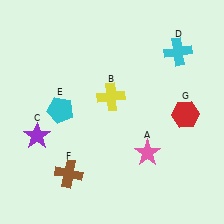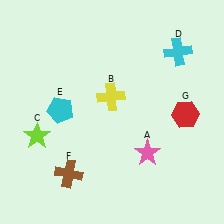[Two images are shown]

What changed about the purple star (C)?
In Image 1, C is purple. In Image 2, it changed to lime.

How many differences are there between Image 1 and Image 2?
There is 1 difference between the two images.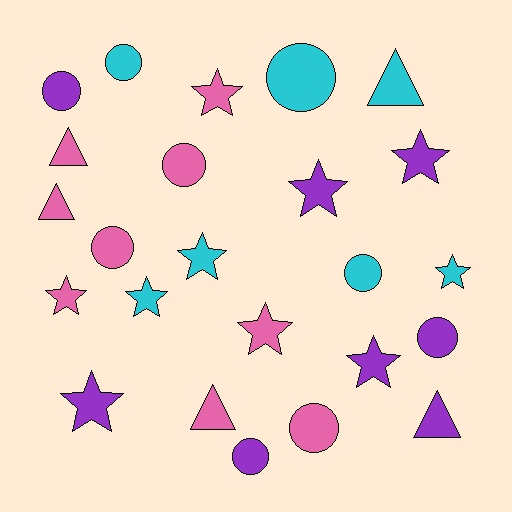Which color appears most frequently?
Pink, with 9 objects.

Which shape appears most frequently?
Star, with 10 objects.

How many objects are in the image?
There are 24 objects.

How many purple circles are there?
There are 3 purple circles.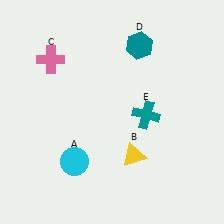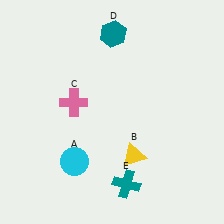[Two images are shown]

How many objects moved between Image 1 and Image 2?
3 objects moved between the two images.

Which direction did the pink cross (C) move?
The pink cross (C) moved down.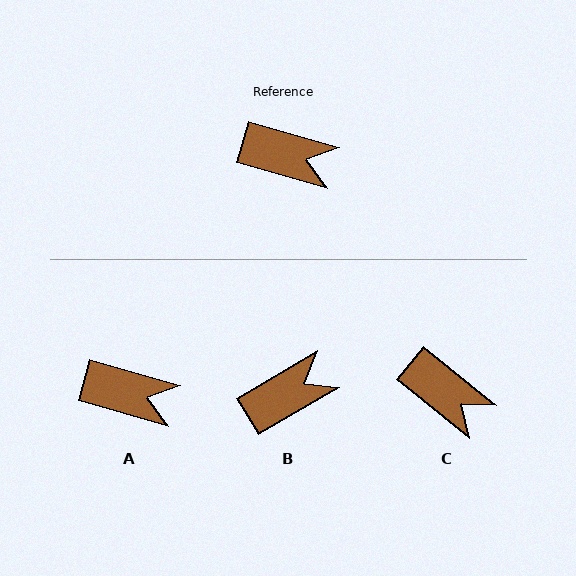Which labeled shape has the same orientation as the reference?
A.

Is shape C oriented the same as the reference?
No, it is off by about 23 degrees.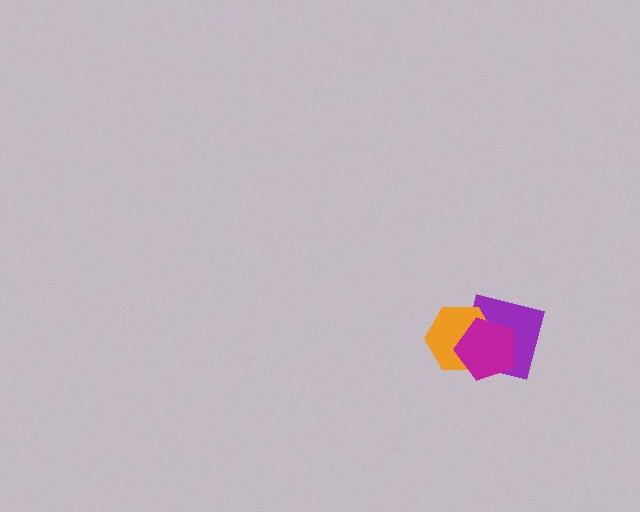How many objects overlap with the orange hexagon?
2 objects overlap with the orange hexagon.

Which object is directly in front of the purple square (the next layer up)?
The orange hexagon is directly in front of the purple square.